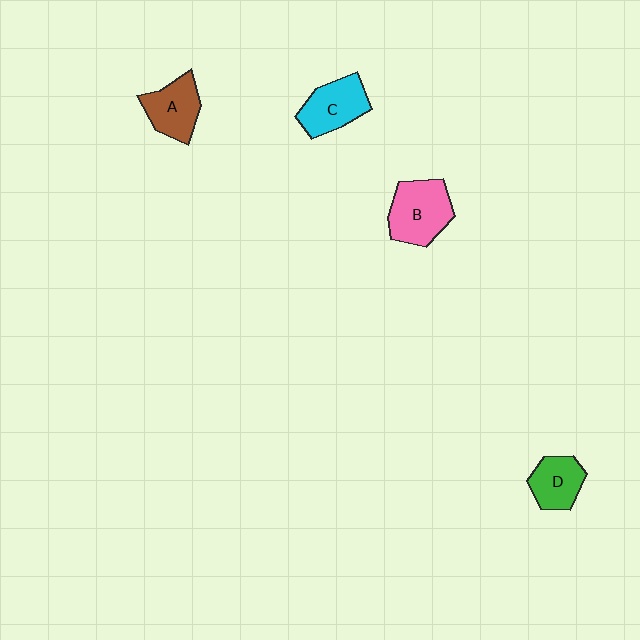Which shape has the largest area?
Shape B (pink).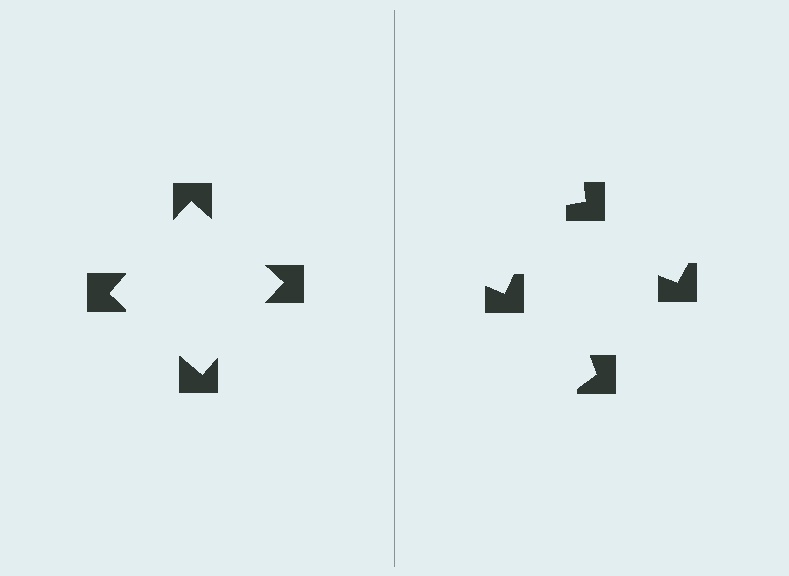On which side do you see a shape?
An illusory square appears on the left side. On the right side the wedge cuts are rotated, so no coherent shape forms.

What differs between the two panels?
The notched squares are positioned identically on both sides; only the wedge orientations differ. On the left they align to a square; on the right they are misaligned.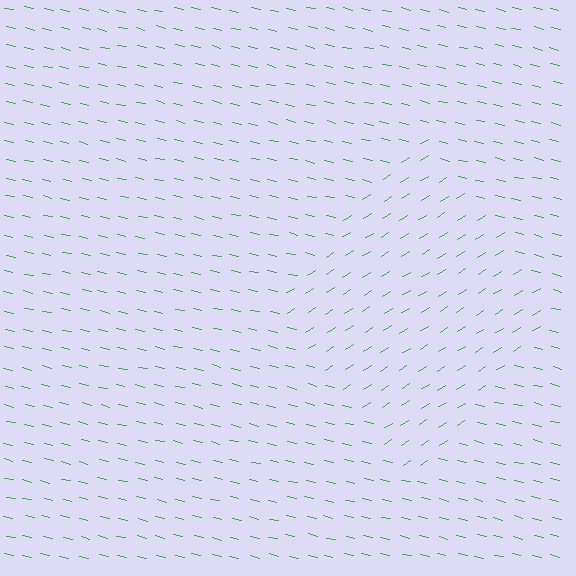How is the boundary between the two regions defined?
The boundary is defined purely by a change in line orientation (approximately 45 degrees difference). All lines are the same color and thickness.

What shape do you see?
I see a diamond.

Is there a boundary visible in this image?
Yes, there is a texture boundary formed by a change in line orientation.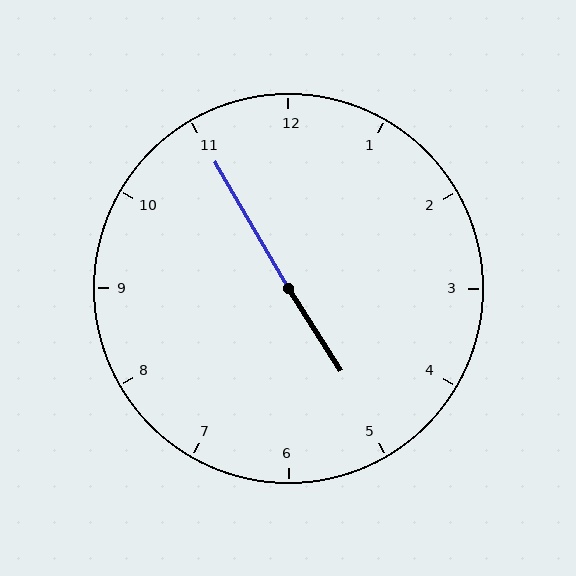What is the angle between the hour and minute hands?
Approximately 178 degrees.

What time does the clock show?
4:55.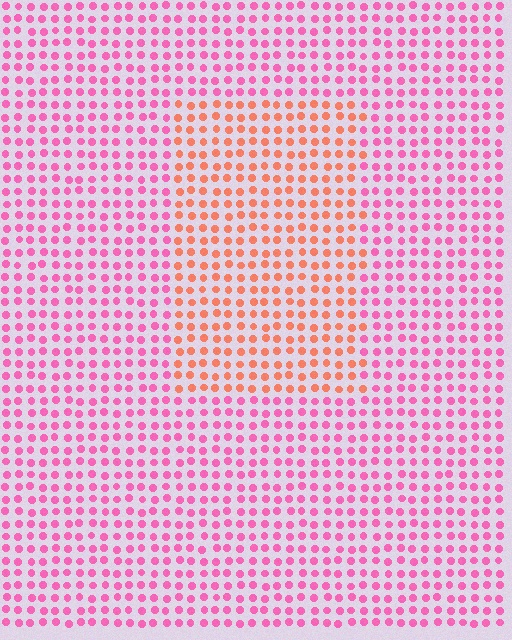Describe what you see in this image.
The image is filled with small pink elements in a uniform arrangement. A rectangle-shaped region is visible where the elements are tinted to a slightly different hue, forming a subtle color boundary.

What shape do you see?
I see a rectangle.